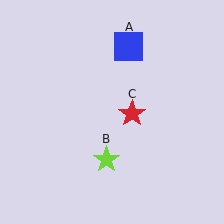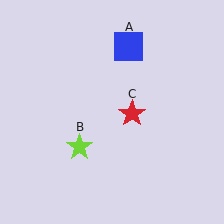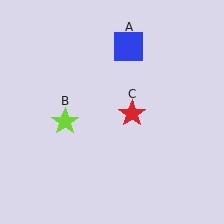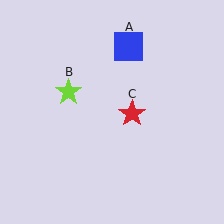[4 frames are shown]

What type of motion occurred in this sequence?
The lime star (object B) rotated clockwise around the center of the scene.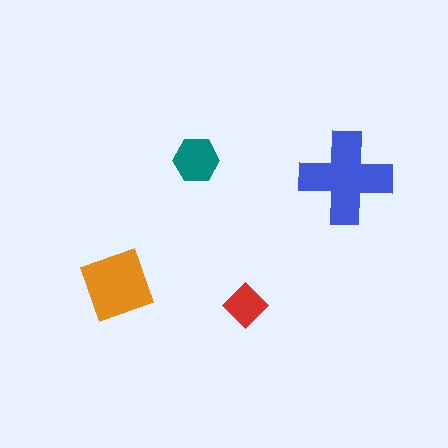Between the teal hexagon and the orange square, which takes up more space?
The orange square.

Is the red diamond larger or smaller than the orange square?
Smaller.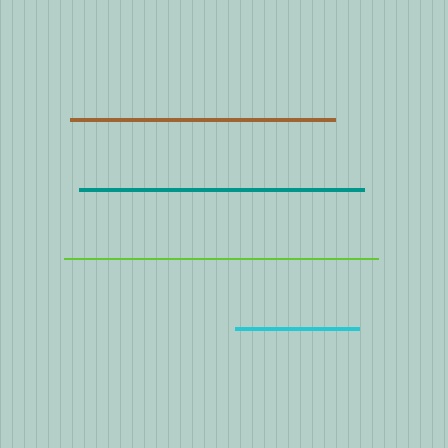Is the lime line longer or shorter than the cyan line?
The lime line is longer than the cyan line.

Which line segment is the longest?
The lime line is the longest at approximately 313 pixels.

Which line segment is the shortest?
The cyan line is the shortest at approximately 123 pixels.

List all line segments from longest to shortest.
From longest to shortest: lime, teal, brown, cyan.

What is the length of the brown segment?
The brown segment is approximately 265 pixels long.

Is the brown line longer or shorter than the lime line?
The lime line is longer than the brown line.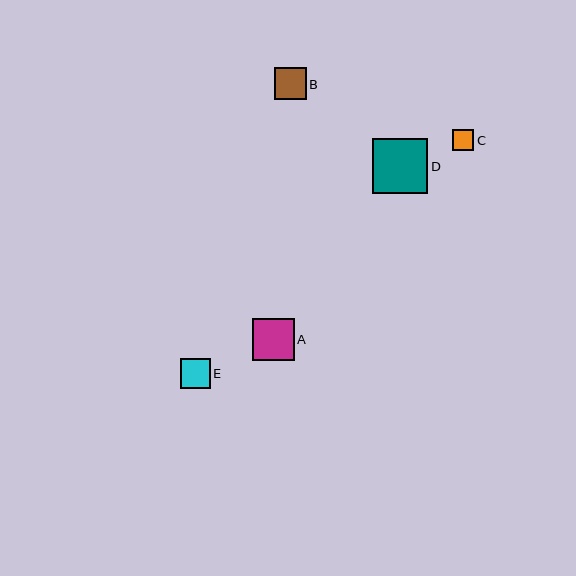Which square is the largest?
Square D is the largest with a size of approximately 55 pixels.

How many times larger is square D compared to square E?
Square D is approximately 1.9 times the size of square E.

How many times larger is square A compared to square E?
Square A is approximately 1.4 times the size of square E.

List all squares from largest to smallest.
From largest to smallest: D, A, B, E, C.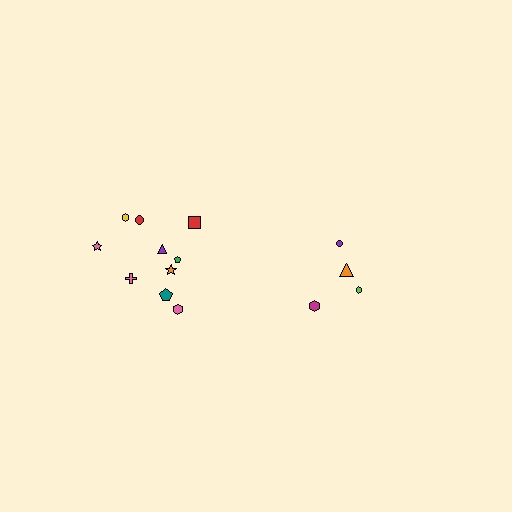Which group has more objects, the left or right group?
The left group.